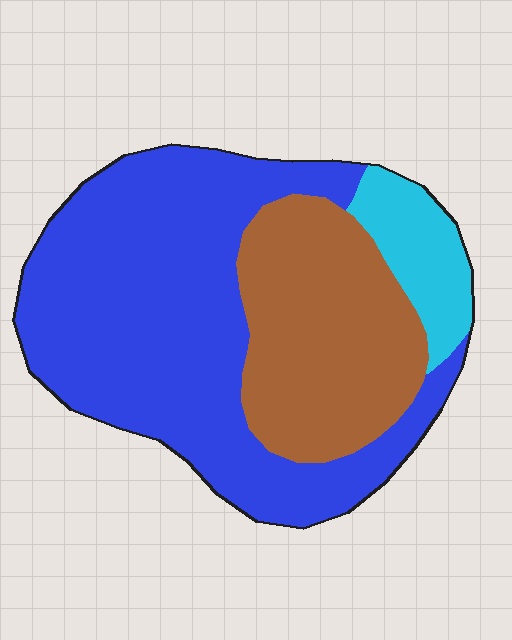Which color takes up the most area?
Blue, at roughly 60%.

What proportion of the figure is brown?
Brown takes up about one third (1/3) of the figure.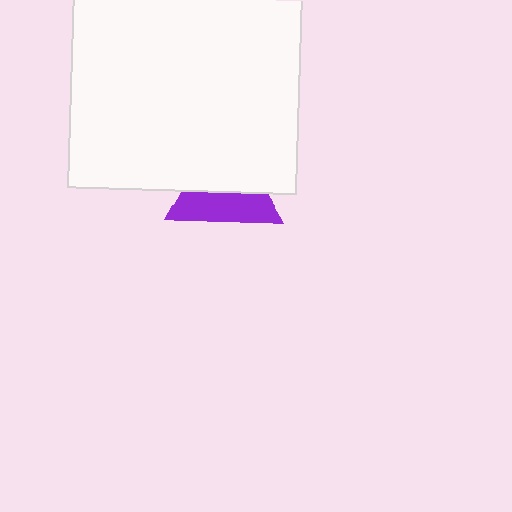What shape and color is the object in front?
The object in front is a white rectangle.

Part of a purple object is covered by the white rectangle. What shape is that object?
It is a triangle.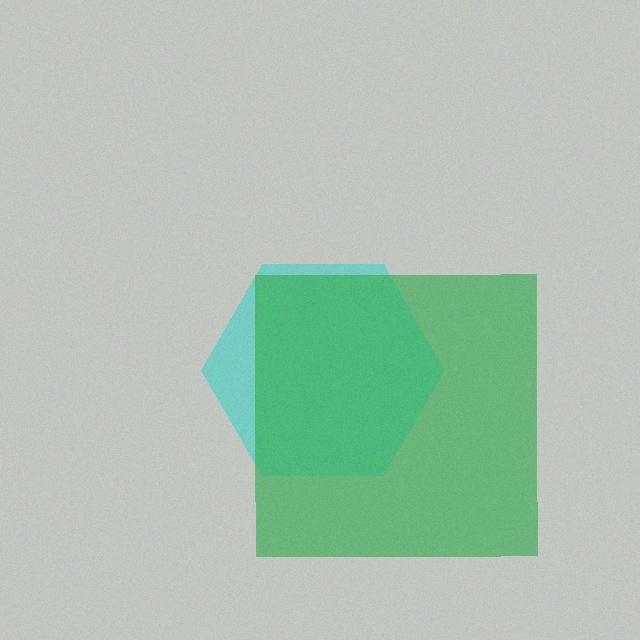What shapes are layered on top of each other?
The layered shapes are: a cyan hexagon, a green square.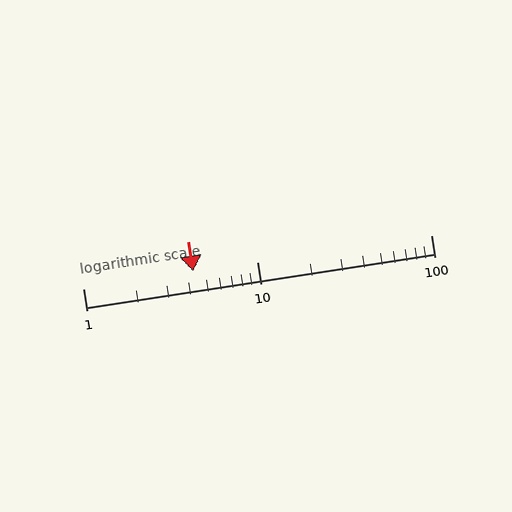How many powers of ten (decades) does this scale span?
The scale spans 2 decades, from 1 to 100.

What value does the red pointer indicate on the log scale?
The pointer indicates approximately 4.3.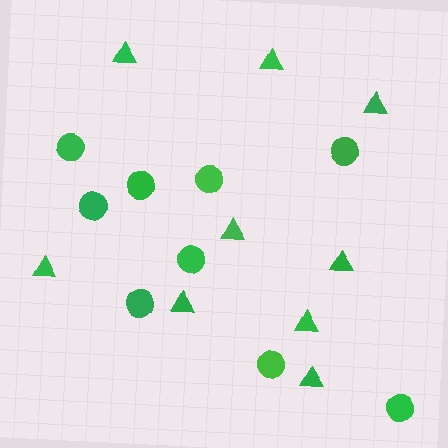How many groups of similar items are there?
There are 2 groups: one group of triangles (9) and one group of circles (9).